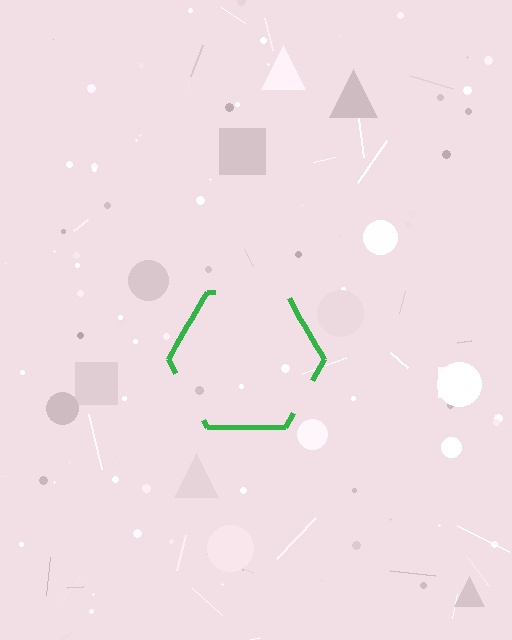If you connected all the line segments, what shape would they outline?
They would outline a hexagon.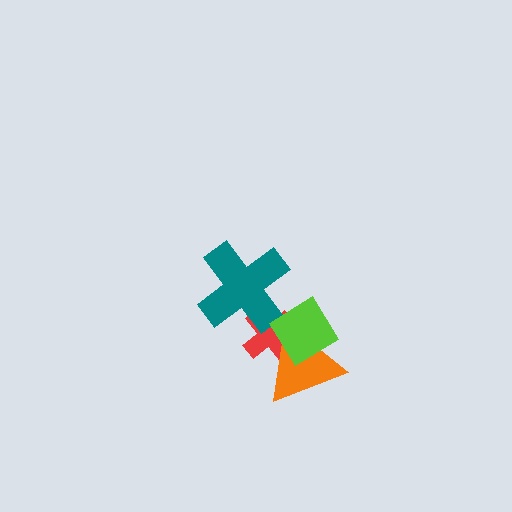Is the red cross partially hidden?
Yes, it is partially covered by another shape.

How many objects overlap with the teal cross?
1 object overlaps with the teal cross.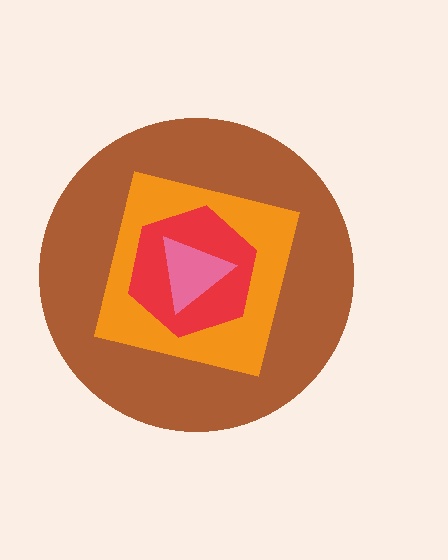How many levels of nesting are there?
4.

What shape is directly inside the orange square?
The red hexagon.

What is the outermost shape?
The brown circle.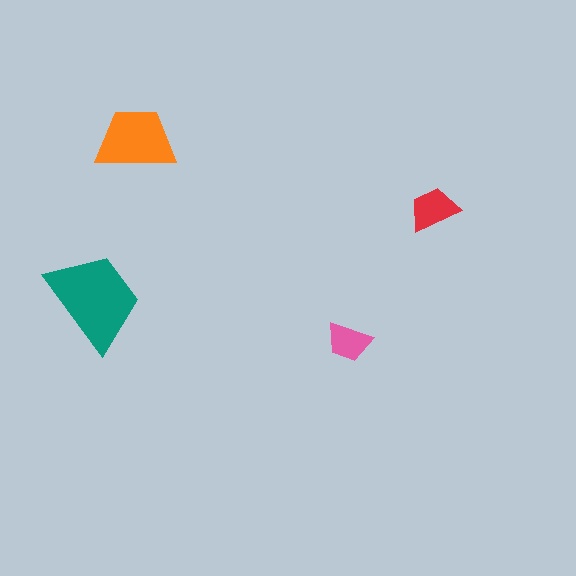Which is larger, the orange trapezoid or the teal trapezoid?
The teal one.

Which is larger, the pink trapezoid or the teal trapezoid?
The teal one.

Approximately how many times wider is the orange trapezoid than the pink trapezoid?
About 2 times wider.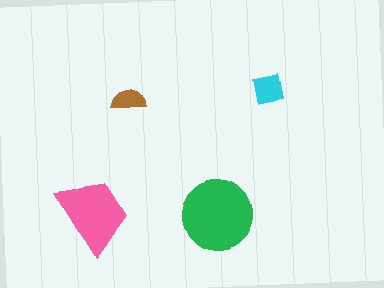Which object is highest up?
The cyan square is topmost.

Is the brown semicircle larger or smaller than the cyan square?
Smaller.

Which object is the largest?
The green circle.